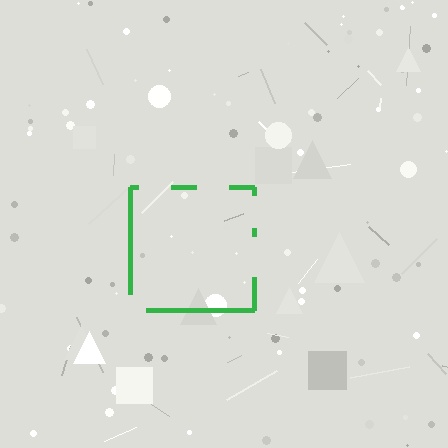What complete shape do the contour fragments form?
The contour fragments form a square.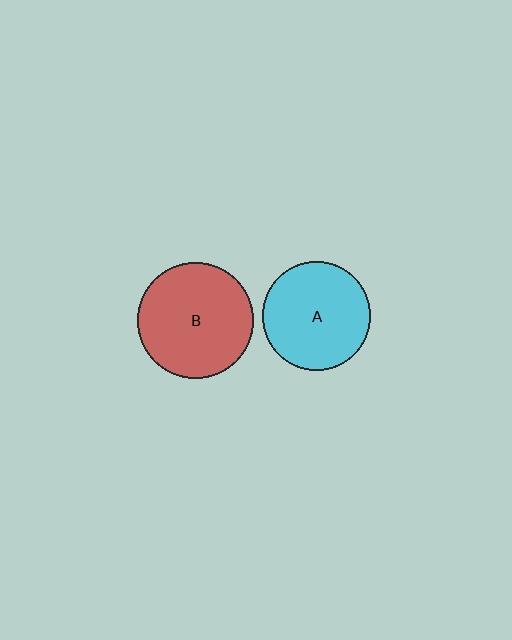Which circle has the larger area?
Circle B (red).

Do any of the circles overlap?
No, none of the circles overlap.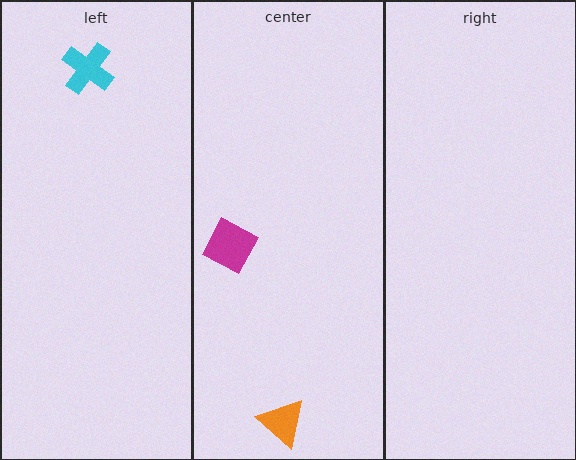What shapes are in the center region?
The orange triangle, the magenta square.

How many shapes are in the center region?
2.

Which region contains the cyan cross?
The left region.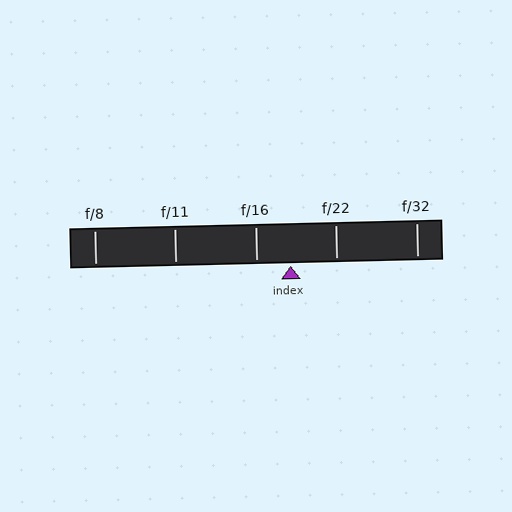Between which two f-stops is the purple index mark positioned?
The index mark is between f/16 and f/22.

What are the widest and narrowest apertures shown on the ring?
The widest aperture shown is f/8 and the narrowest is f/32.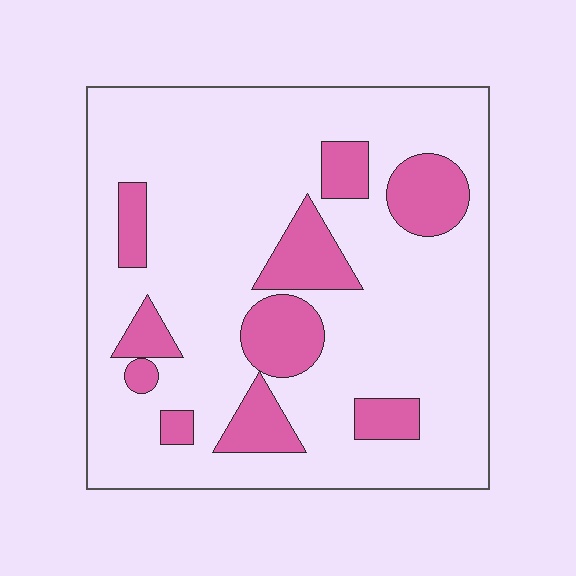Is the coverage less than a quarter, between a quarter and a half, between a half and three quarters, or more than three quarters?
Less than a quarter.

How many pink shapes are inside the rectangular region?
10.